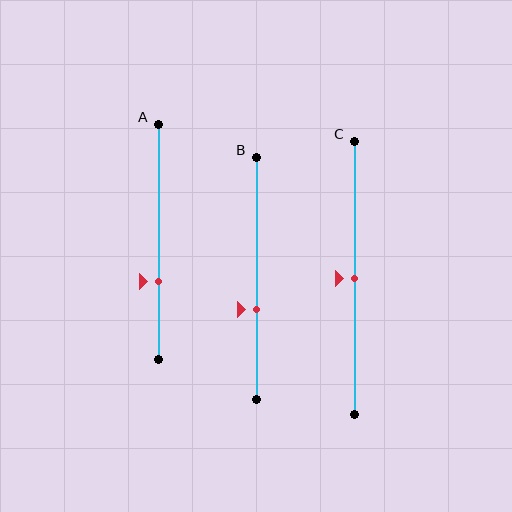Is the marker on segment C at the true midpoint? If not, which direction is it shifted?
Yes, the marker on segment C is at the true midpoint.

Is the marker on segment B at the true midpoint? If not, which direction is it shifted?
No, the marker on segment B is shifted downward by about 13% of the segment length.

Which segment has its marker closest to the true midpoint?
Segment C has its marker closest to the true midpoint.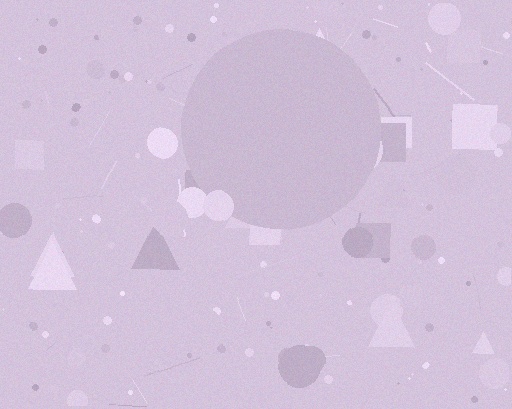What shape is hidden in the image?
A circle is hidden in the image.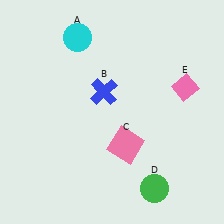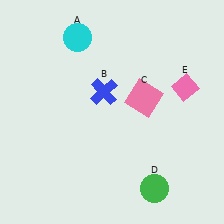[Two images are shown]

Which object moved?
The pink square (C) moved up.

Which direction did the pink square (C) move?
The pink square (C) moved up.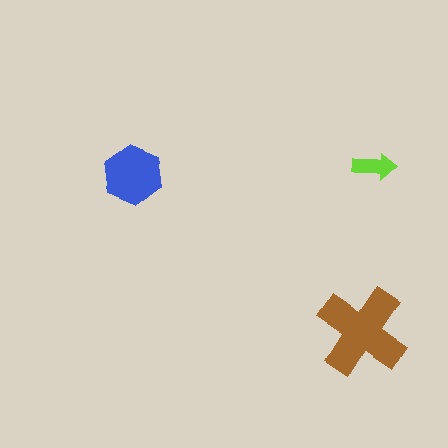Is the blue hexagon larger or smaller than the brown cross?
Smaller.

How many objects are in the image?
There are 3 objects in the image.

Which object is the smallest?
The lime arrow.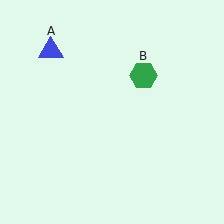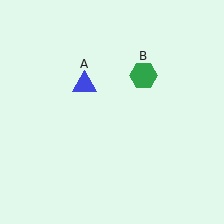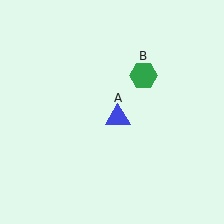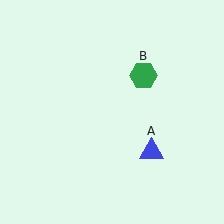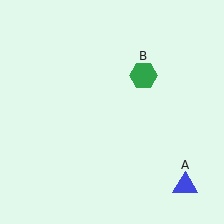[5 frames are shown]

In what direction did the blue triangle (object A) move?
The blue triangle (object A) moved down and to the right.